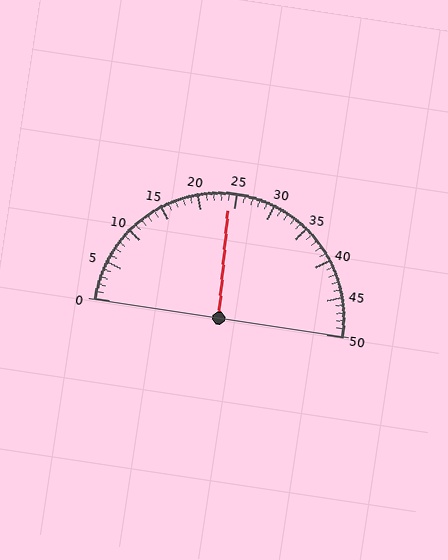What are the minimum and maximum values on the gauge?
The gauge ranges from 0 to 50.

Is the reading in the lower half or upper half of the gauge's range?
The reading is in the lower half of the range (0 to 50).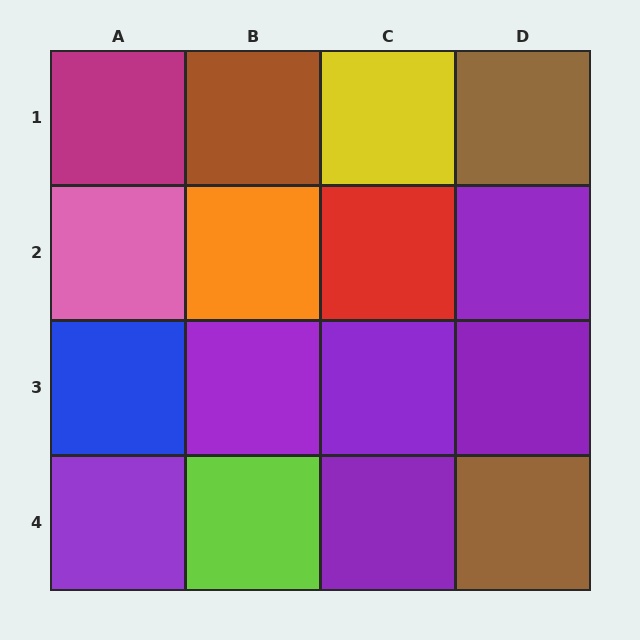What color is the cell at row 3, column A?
Blue.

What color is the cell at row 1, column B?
Brown.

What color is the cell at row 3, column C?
Purple.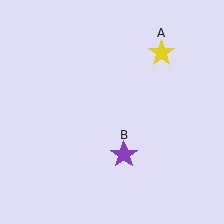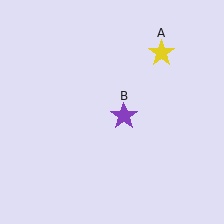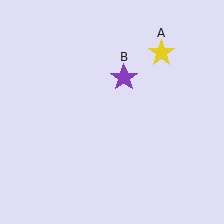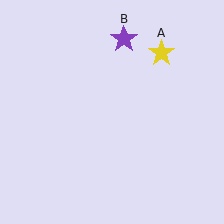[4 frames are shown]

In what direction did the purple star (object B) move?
The purple star (object B) moved up.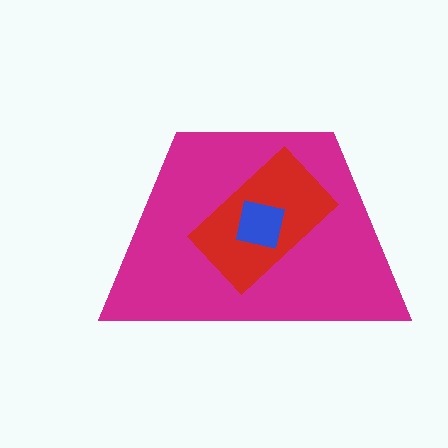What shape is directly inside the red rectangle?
The blue square.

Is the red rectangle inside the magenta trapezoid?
Yes.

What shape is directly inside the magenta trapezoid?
The red rectangle.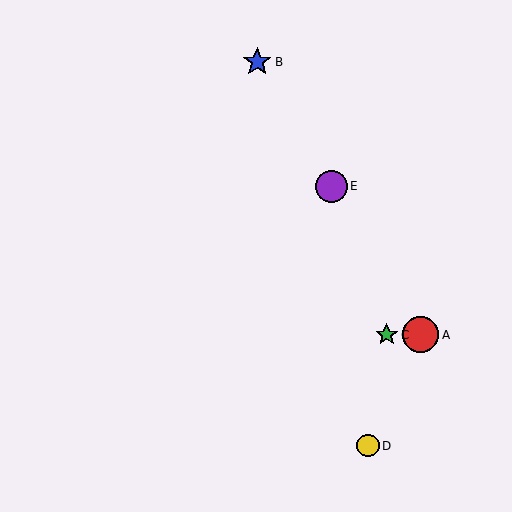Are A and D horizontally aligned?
No, A is at y≈335 and D is at y≈446.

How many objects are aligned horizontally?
2 objects (A, C) are aligned horizontally.